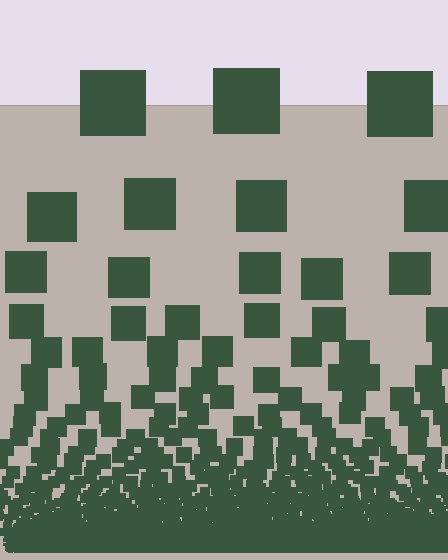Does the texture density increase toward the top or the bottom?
Density increases toward the bottom.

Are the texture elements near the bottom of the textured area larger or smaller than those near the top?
Smaller. The gradient is inverted — elements near the bottom are smaller and denser.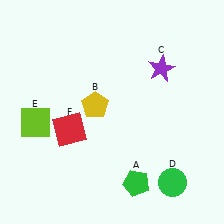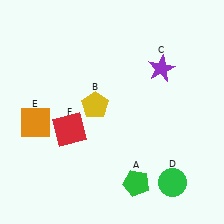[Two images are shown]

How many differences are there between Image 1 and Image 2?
There is 1 difference between the two images.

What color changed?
The square (E) changed from lime in Image 1 to orange in Image 2.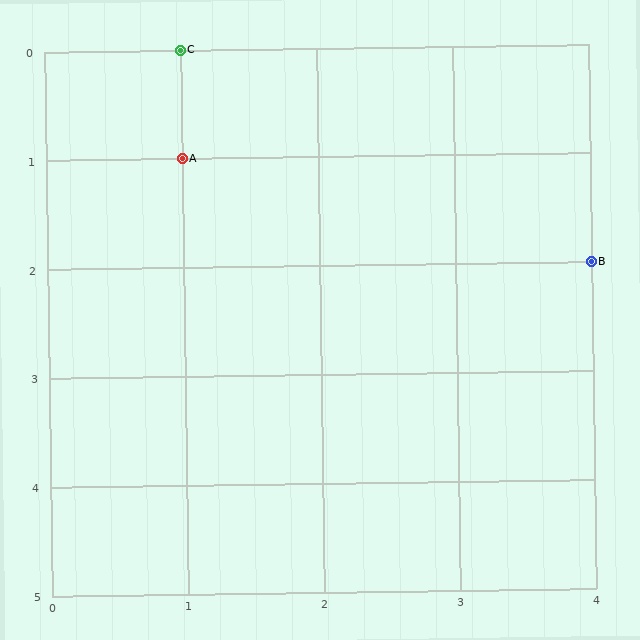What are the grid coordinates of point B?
Point B is at grid coordinates (4, 2).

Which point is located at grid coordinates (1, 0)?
Point C is at (1, 0).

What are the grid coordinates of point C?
Point C is at grid coordinates (1, 0).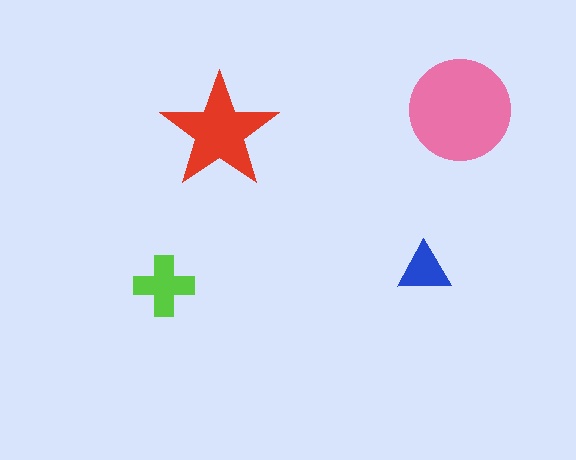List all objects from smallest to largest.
The blue triangle, the lime cross, the red star, the pink circle.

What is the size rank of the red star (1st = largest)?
2nd.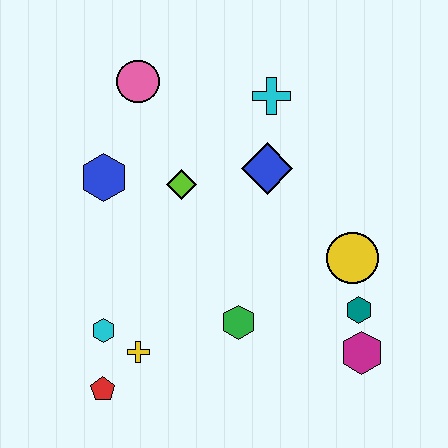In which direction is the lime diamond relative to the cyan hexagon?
The lime diamond is above the cyan hexagon.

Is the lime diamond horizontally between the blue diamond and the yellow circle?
No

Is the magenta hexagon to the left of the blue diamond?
No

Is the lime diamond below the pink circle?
Yes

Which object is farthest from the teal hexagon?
The pink circle is farthest from the teal hexagon.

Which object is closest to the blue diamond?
The cyan cross is closest to the blue diamond.